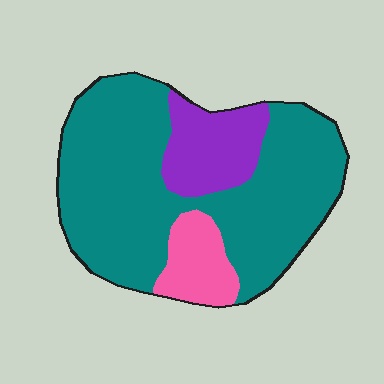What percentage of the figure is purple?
Purple takes up about one sixth (1/6) of the figure.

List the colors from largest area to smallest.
From largest to smallest: teal, purple, pink.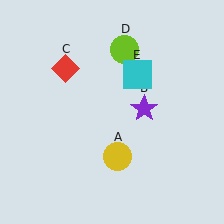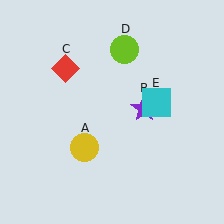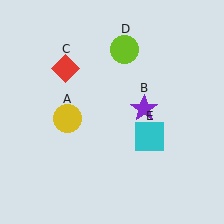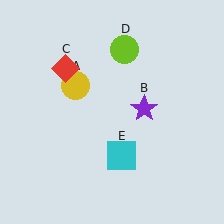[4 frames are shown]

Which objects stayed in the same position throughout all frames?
Purple star (object B) and red diamond (object C) and lime circle (object D) remained stationary.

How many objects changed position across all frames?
2 objects changed position: yellow circle (object A), cyan square (object E).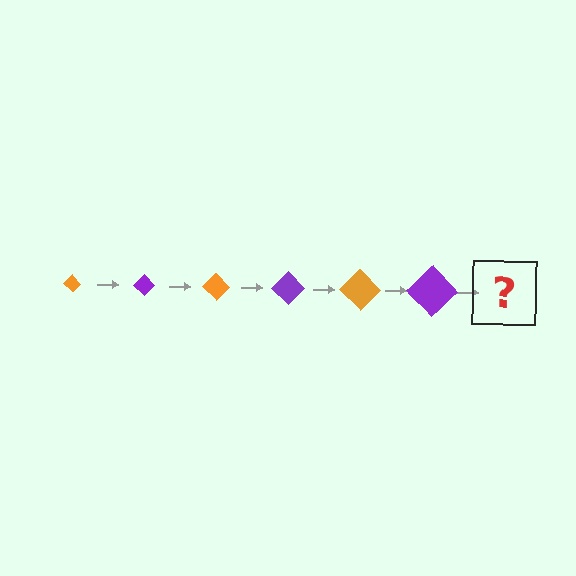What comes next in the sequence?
The next element should be an orange diamond, larger than the previous one.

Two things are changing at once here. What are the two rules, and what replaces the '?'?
The two rules are that the diamond grows larger each step and the color cycles through orange and purple. The '?' should be an orange diamond, larger than the previous one.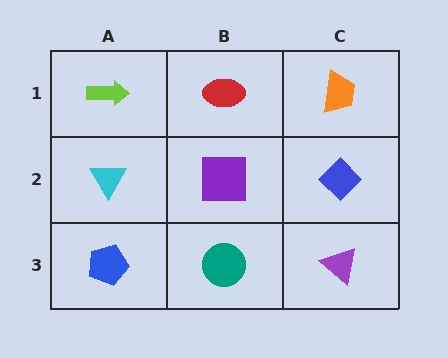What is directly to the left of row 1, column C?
A red ellipse.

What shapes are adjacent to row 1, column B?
A purple square (row 2, column B), a lime arrow (row 1, column A), an orange trapezoid (row 1, column C).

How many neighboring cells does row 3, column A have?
2.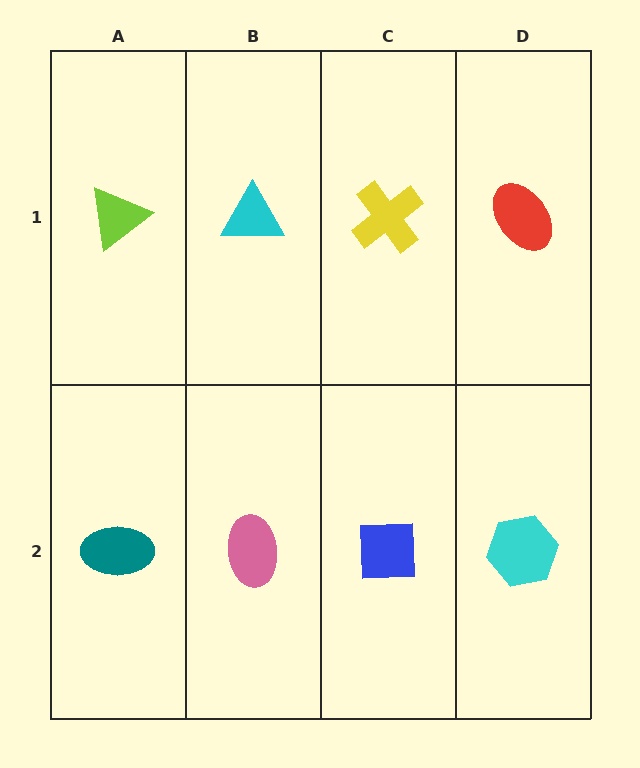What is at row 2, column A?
A teal ellipse.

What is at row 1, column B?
A cyan triangle.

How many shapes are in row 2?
4 shapes.